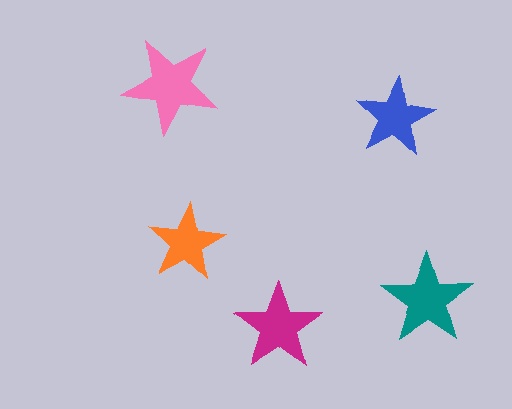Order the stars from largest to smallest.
the pink one, the teal one, the magenta one, the blue one, the orange one.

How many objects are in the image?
There are 5 objects in the image.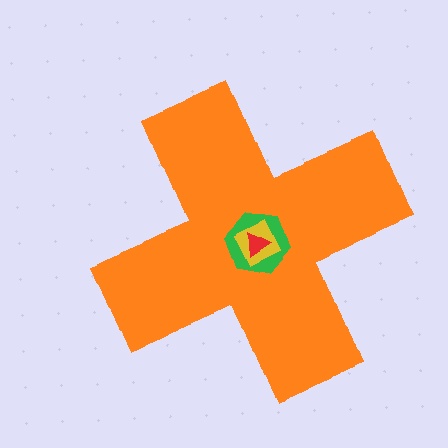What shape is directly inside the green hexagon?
The yellow diamond.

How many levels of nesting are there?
4.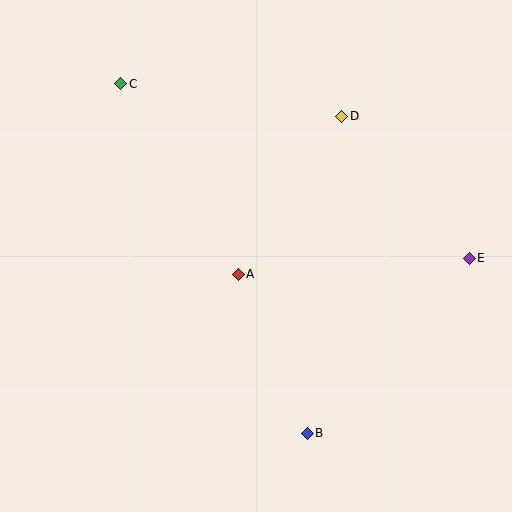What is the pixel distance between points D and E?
The distance between D and E is 191 pixels.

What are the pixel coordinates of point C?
Point C is at (121, 84).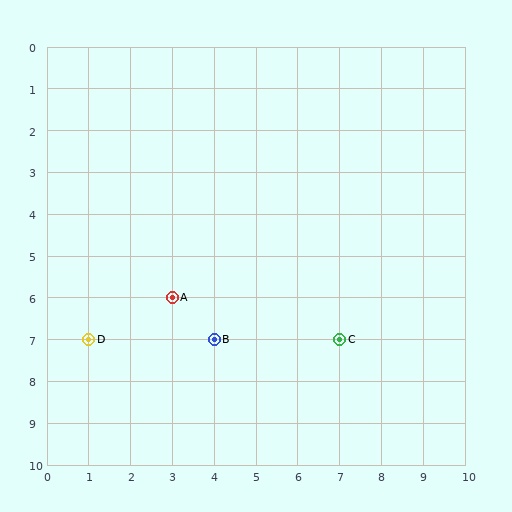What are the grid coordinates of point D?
Point D is at grid coordinates (1, 7).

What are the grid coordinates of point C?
Point C is at grid coordinates (7, 7).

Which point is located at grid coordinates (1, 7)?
Point D is at (1, 7).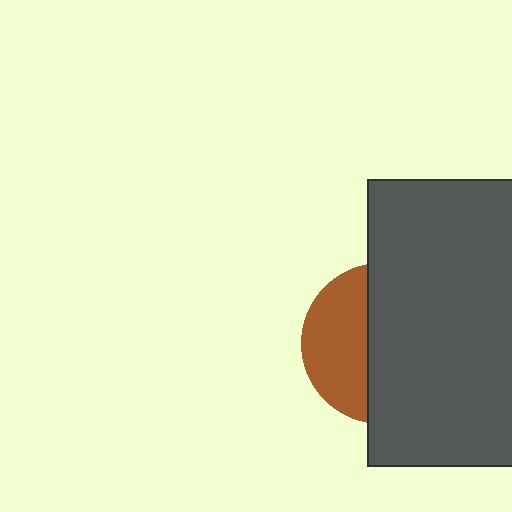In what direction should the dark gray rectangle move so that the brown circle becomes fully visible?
The dark gray rectangle should move right. That is the shortest direction to clear the overlap and leave the brown circle fully visible.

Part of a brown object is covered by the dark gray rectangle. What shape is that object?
It is a circle.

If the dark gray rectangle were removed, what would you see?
You would see the complete brown circle.